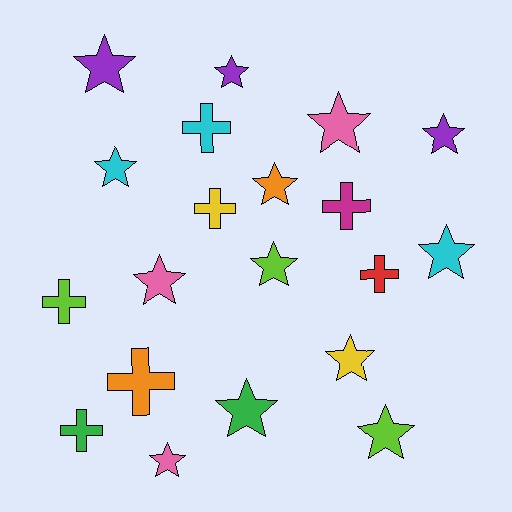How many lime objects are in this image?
There are 3 lime objects.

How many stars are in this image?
There are 13 stars.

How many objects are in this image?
There are 20 objects.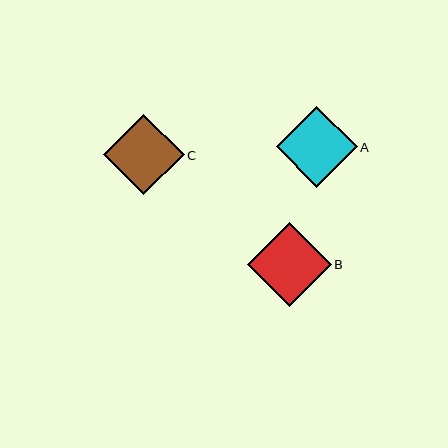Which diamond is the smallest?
Diamond C is the smallest with a size of approximately 81 pixels.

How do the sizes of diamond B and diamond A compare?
Diamond B and diamond A are approximately the same size.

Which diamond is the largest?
Diamond B is the largest with a size of approximately 84 pixels.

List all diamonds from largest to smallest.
From largest to smallest: B, A, C.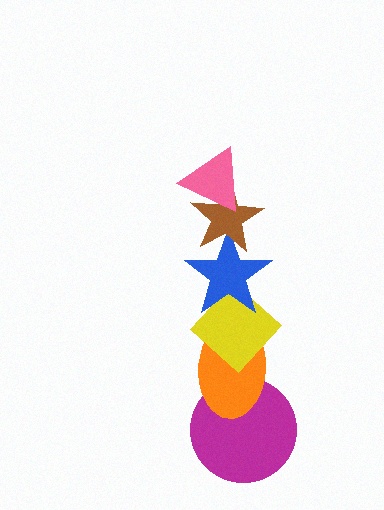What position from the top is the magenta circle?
The magenta circle is 6th from the top.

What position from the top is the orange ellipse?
The orange ellipse is 5th from the top.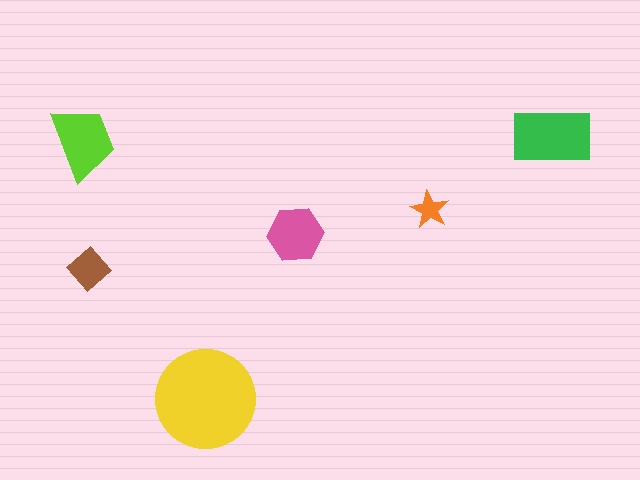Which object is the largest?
The yellow circle.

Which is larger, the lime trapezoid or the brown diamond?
The lime trapezoid.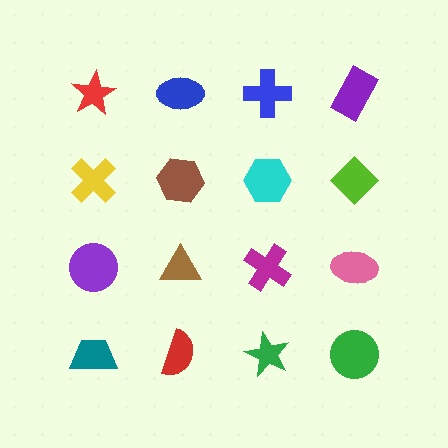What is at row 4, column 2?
A red semicircle.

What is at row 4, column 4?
A green circle.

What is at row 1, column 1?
A red star.